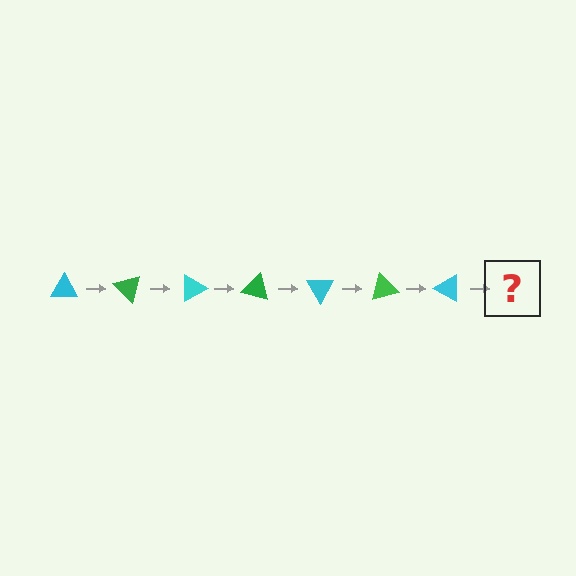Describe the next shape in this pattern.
It should be a green triangle, rotated 315 degrees from the start.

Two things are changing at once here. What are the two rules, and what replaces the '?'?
The two rules are that it rotates 45 degrees each step and the color cycles through cyan and green. The '?' should be a green triangle, rotated 315 degrees from the start.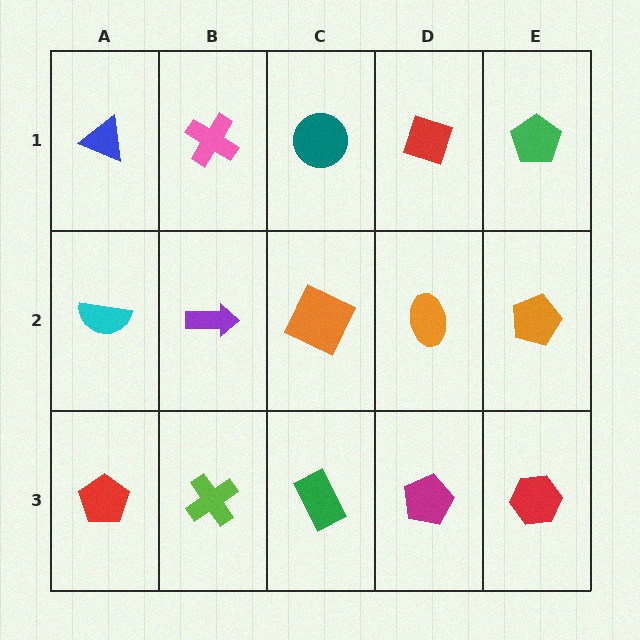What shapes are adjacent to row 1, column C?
An orange square (row 2, column C), a pink cross (row 1, column B), a red diamond (row 1, column D).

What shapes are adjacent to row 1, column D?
An orange ellipse (row 2, column D), a teal circle (row 1, column C), a green pentagon (row 1, column E).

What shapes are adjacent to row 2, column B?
A pink cross (row 1, column B), a lime cross (row 3, column B), a cyan semicircle (row 2, column A), an orange square (row 2, column C).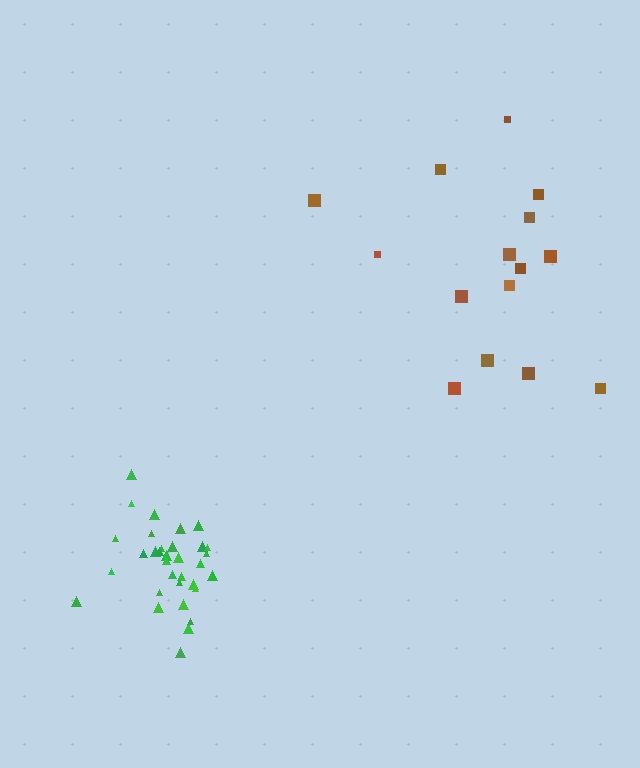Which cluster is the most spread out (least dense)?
Brown.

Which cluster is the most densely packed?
Green.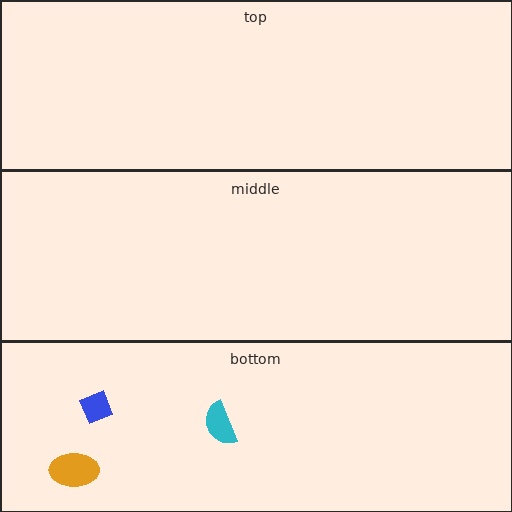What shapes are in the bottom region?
The cyan semicircle, the blue diamond, the orange ellipse.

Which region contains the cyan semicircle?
The bottom region.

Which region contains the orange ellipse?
The bottom region.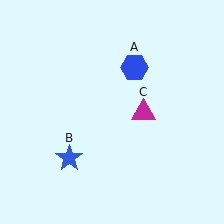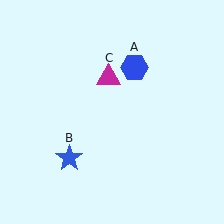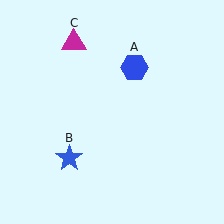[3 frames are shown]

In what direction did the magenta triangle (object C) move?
The magenta triangle (object C) moved up and to the left.